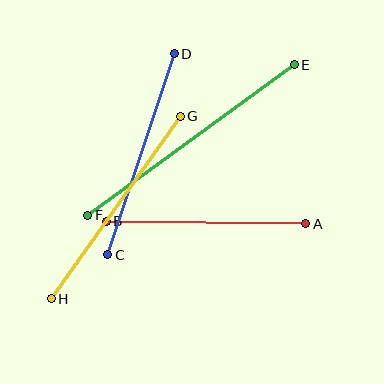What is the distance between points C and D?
The distance is approximately 212 pixels.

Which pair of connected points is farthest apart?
Points E and F are farthest apart.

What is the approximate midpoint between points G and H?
The midpoint is at approximately (116, 208) pixels.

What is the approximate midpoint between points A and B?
The midpoint is at approximately (206, 222) pixels.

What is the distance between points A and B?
The distance is approximately 200 pixels.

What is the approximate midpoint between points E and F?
The midpoint is at approximately (191, 140) pixels.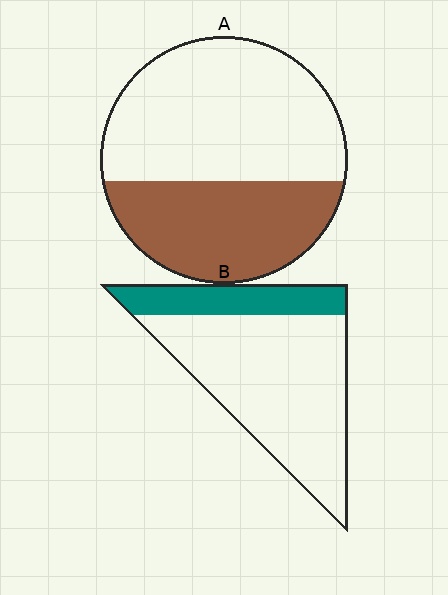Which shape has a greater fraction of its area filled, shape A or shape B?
Shape A.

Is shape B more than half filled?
No.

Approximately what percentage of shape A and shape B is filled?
A is approximately 40% and B is approximately 25%.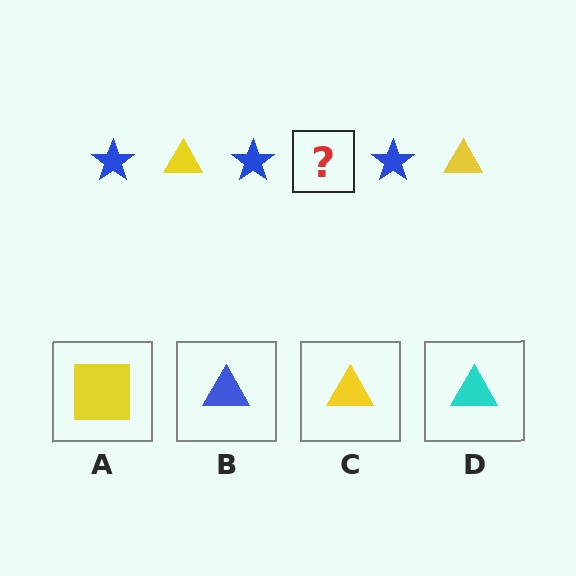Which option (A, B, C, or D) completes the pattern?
C.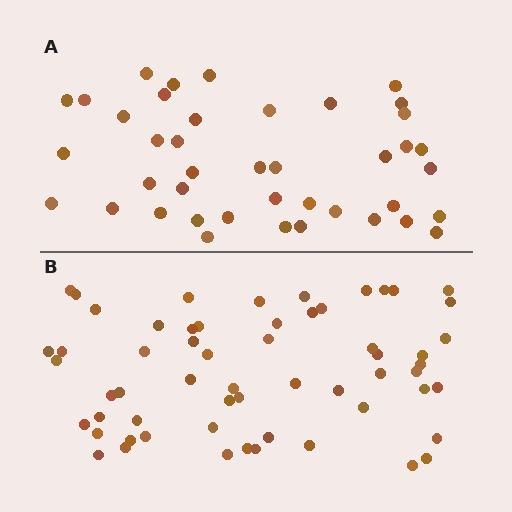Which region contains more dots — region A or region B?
Region B (the bottom region) has more dots.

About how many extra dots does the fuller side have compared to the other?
Region B has approximately 20 more dots than region A.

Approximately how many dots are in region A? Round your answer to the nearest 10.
About 40 dots. (The exact count is 41, which rounds to 40.)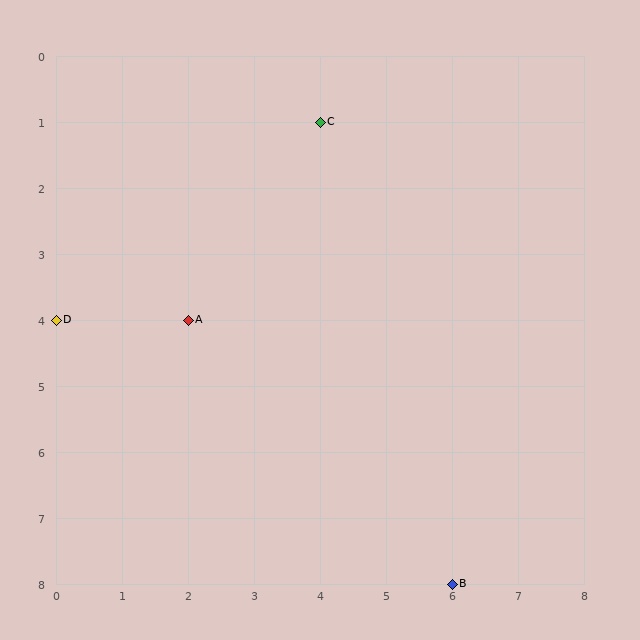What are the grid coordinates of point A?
Point A is at grid coordinates (2, 4).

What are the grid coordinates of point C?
Point C is at grid coordinates (4, 1).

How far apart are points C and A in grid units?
Points C and A are 2 columns and 3 rows apart (about 3.6 grid units diagonally).